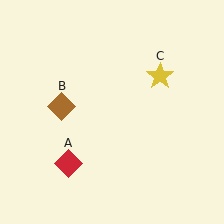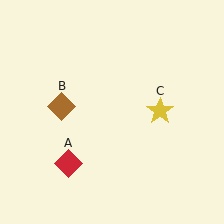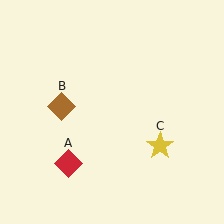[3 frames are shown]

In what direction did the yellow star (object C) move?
The yellow star (object C) moved down.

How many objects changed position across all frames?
1 object changed position: yellow star (object C).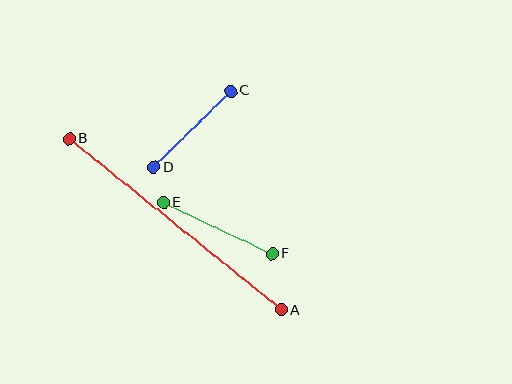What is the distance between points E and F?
The distance is approximately 120 pixels.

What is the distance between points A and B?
The distance is approximately 273 pixels.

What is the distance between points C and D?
The distance is approximately 109 pixels.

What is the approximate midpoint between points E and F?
The midpoint is at approximately (218, 228) pixels.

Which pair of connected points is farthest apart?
Points A and B are farthest apart.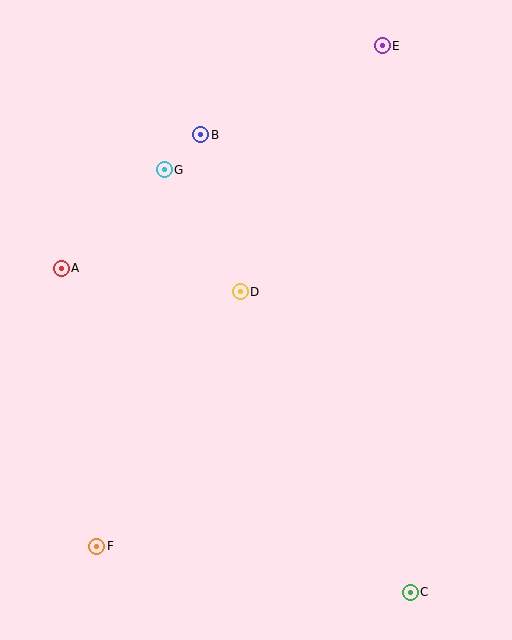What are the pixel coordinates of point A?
Point A is at (61, 268).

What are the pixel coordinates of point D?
Point D is at (240, 292).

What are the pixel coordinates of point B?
Point B is at (201, 135).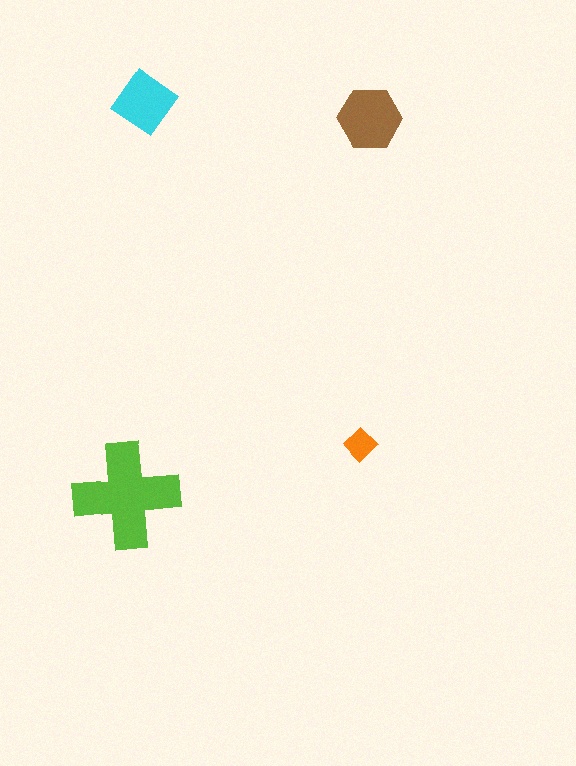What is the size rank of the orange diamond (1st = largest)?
4th.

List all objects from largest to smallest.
The lime cross, the brown hexagon, the cyan diamond, the orange diamond.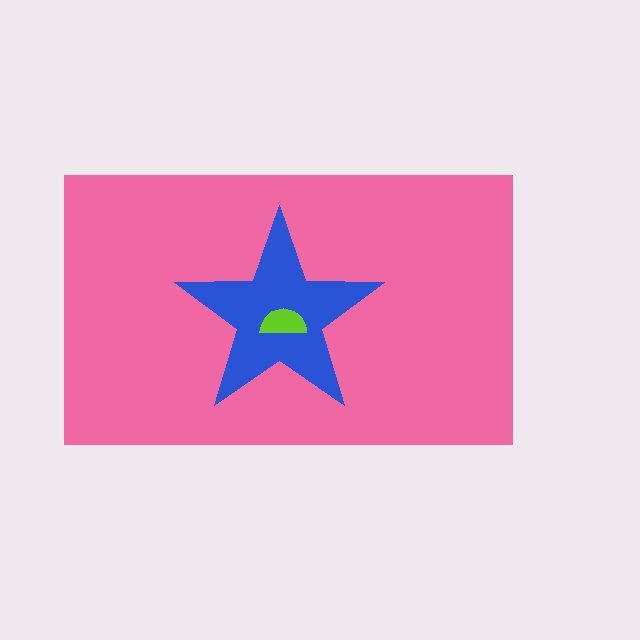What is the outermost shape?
The pink rectangle.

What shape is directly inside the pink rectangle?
The blue star.